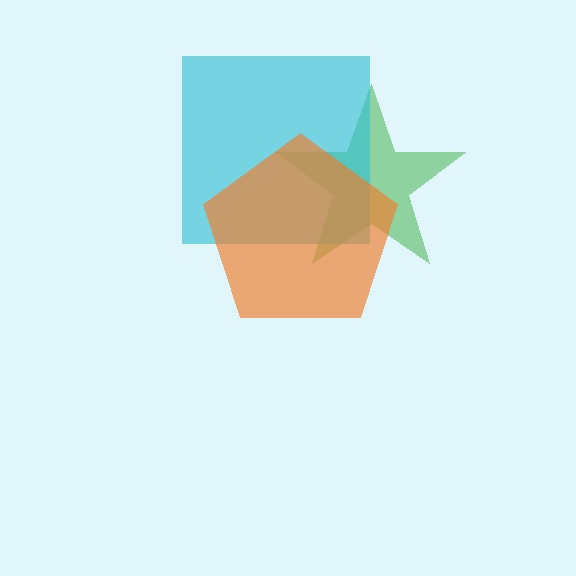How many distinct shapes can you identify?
There are 3 distinct shapes: a green star, a cyan square, an orange pentagon.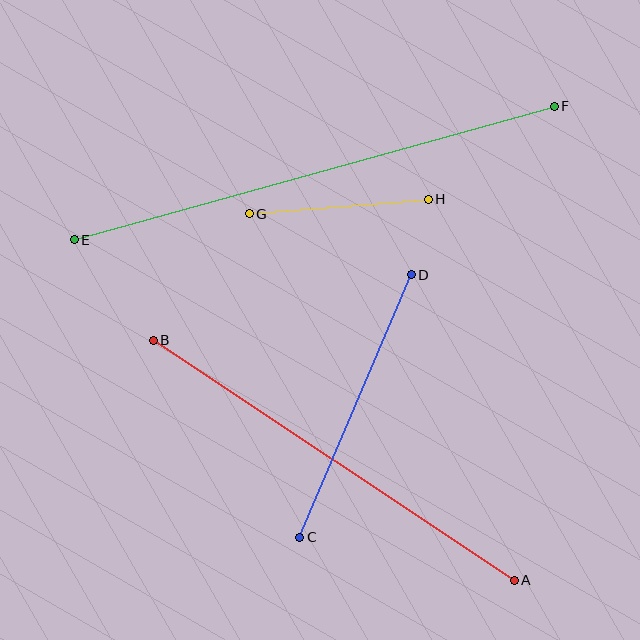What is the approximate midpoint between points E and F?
The midpoint is at approximately (314, 173) pixels.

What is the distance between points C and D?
The distance is approximately 286 pixels.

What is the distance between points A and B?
The distance is approximately 434 pixels.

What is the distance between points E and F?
The distance is approximately 499 pixels.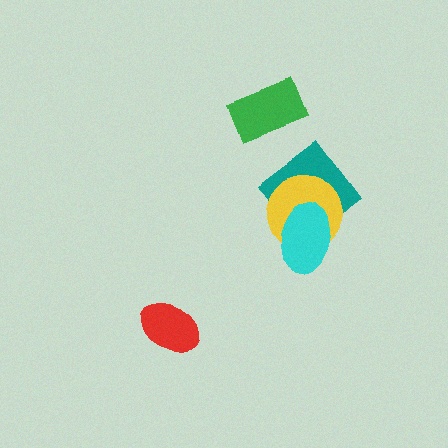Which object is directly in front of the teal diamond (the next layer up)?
The yellow circle is directly in front of the teal diamond.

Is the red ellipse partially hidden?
No, no other shape covers it.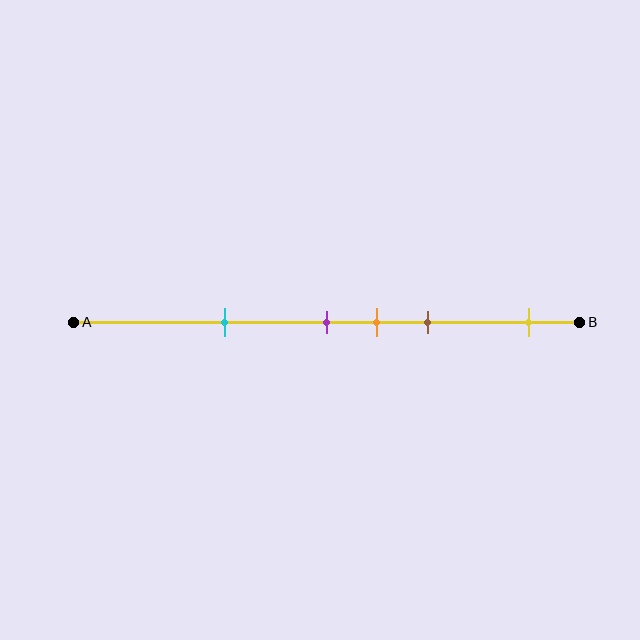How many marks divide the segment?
There are 5 marks dividing the segment.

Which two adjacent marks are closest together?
The purple and orange marks are the closest adjacent pair.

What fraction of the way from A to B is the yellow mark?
The yellow mark is approximately 90% (0.9) of the way from A to B.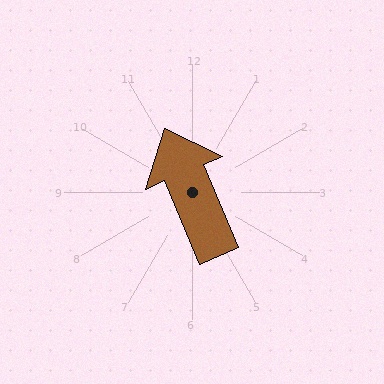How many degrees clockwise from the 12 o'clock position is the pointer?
Approximately 337 degrees.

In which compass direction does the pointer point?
Northwest.